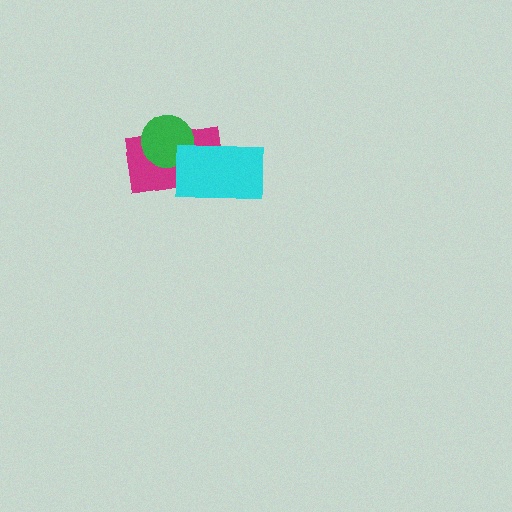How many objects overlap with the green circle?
2 objects overlap with the green circle.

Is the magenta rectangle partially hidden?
Yes, it is partially covered by another shape.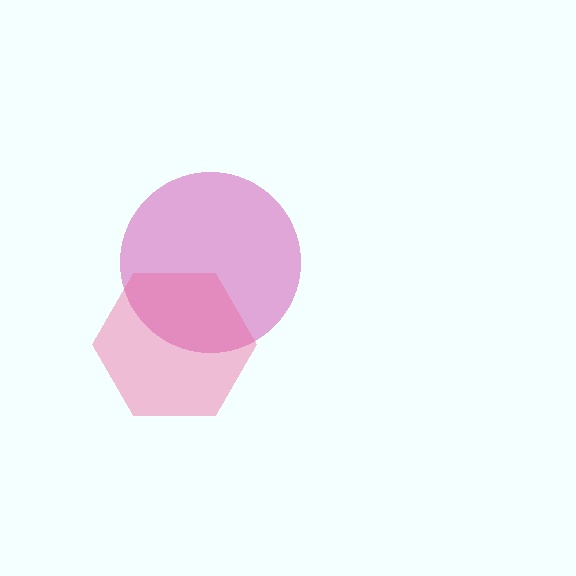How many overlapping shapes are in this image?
There are 2 overlapping shapes in the image.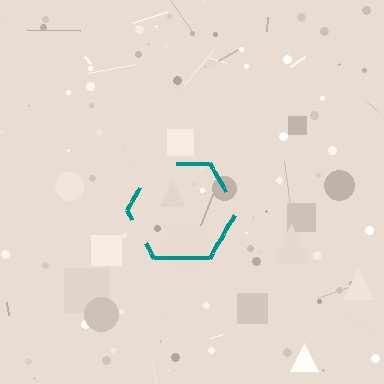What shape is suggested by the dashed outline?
The dashed outline suggests a hexagon.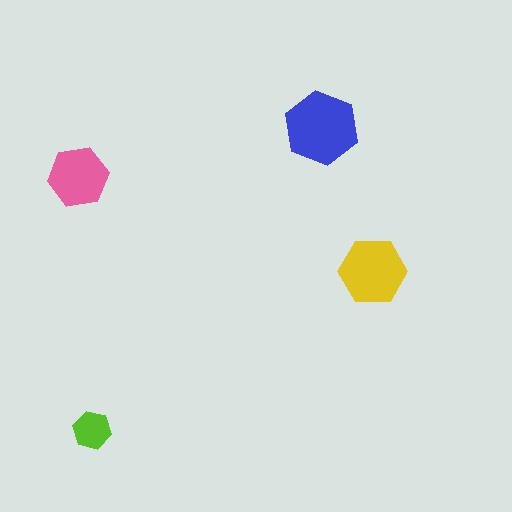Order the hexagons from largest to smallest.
the blue one, the yellow one, the pink one, the lime one.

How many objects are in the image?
There are 4 objects in the image.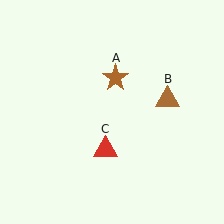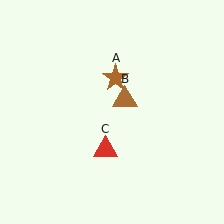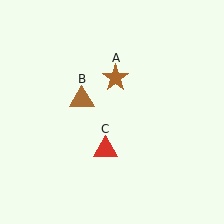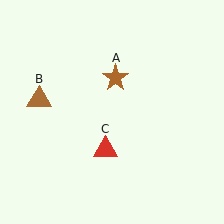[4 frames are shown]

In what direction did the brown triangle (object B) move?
The brown triangle (object B) moved left.